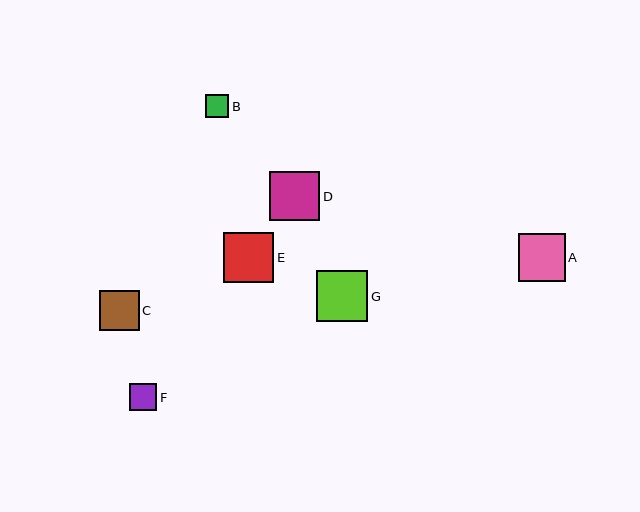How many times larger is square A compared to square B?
Square A is approximately 2.1 times the size of square B.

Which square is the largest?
Square G is the largest with a size of approximately 51 pixels.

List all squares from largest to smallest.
From largest to smallest: G, E, D, A, C, F, B.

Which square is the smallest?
Square B is the smallest with a size of approximately 23 pixels.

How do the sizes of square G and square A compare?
Square G and square A are approximately the same size.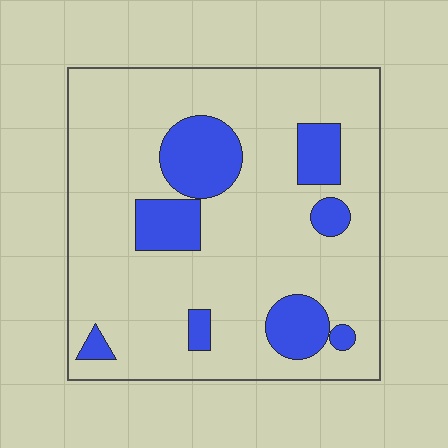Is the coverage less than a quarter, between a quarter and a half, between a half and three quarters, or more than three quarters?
Less than a quarter.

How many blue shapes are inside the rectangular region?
8.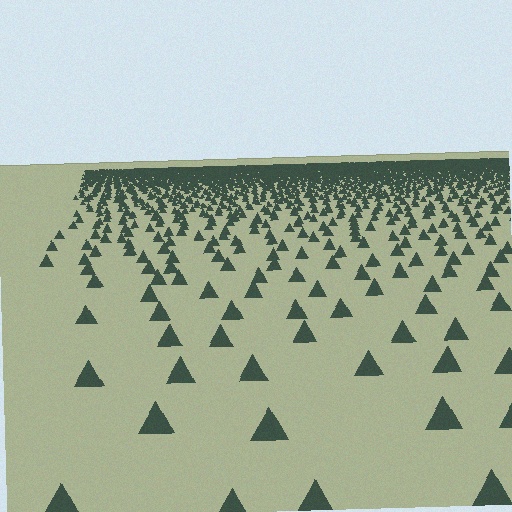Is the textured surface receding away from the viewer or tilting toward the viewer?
The surface is receding away from the viewer. Texture elements get smaller and denser toward the top.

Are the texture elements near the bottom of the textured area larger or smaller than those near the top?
Larger. Near the bottom, elements are closer to the viewer and appear at a bigger on-screen size.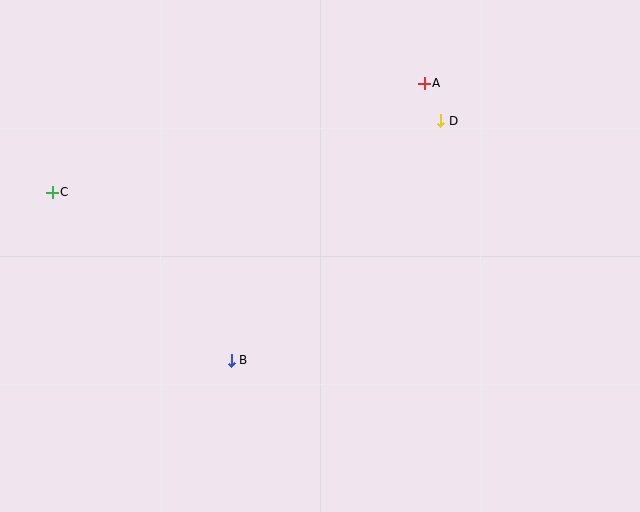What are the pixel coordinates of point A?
Point A is at (424, 83).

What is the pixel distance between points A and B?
The distance between A and B is 337 pixels.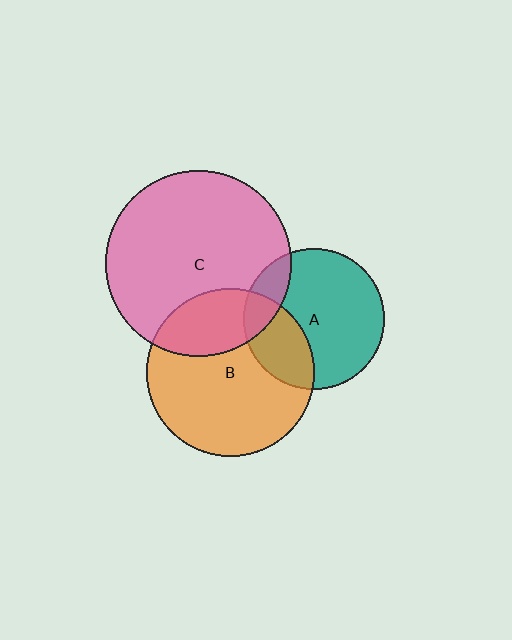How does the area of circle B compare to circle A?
Approximately 1.4 times.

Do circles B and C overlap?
Yes.